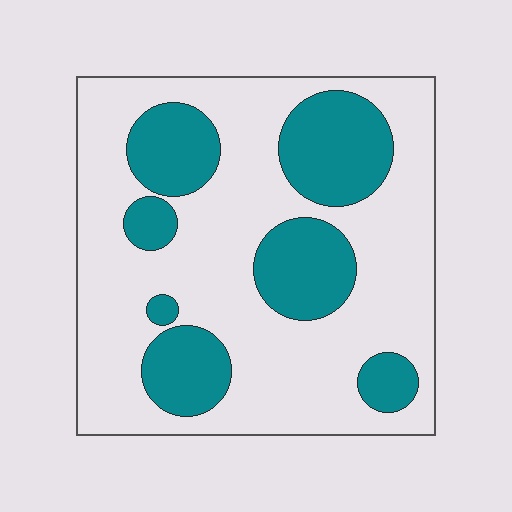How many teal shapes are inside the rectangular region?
7.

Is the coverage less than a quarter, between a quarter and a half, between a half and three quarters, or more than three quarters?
Between a quarter and a half.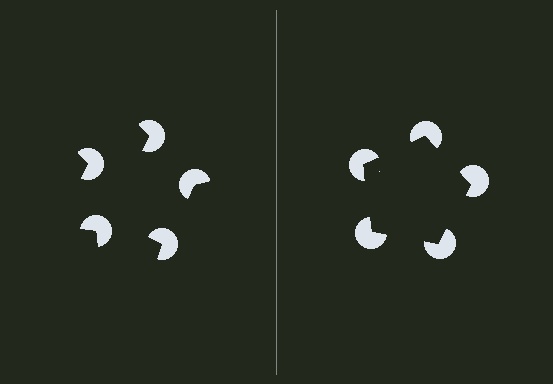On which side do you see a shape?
An illusory pentagon appears on the right side. On the left side the wedge cuts are rotated, so no coherent shape forms.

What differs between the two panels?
The pac-man discs are positioned identically on both sides; only the wedge orientations differ. On the right they align to a pentagon; on the left they are misaligned.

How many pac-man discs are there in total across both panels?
10 — 5 on each side.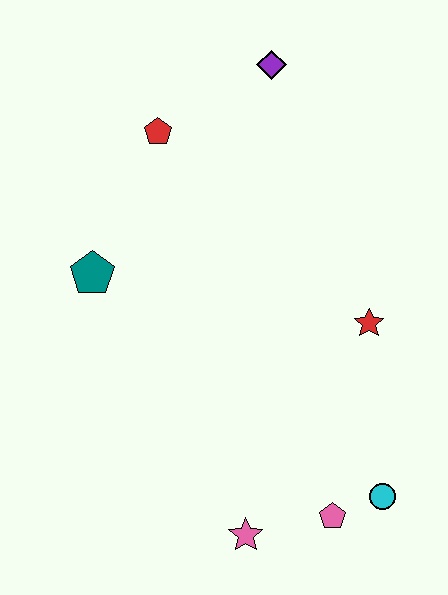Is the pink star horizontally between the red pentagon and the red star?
Yes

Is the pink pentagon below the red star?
Yes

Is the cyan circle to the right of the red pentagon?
Yes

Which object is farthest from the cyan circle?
The purple diamond is farthest from the cyan circle.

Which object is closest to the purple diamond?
The red pentagon is closest to the purple diamond.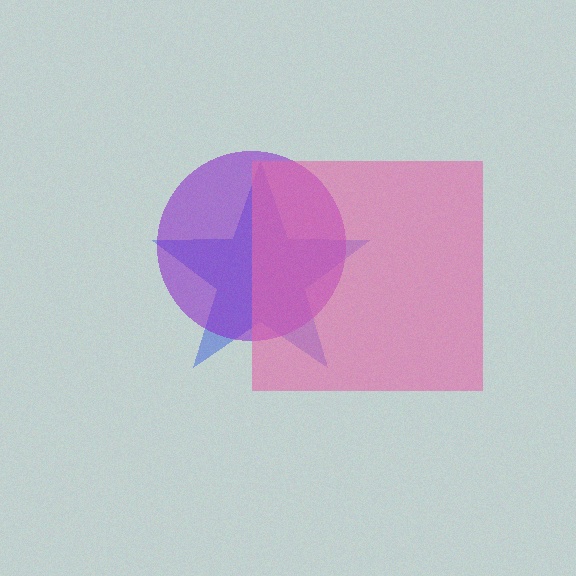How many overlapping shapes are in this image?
There are 3 overlapping shapes in the image.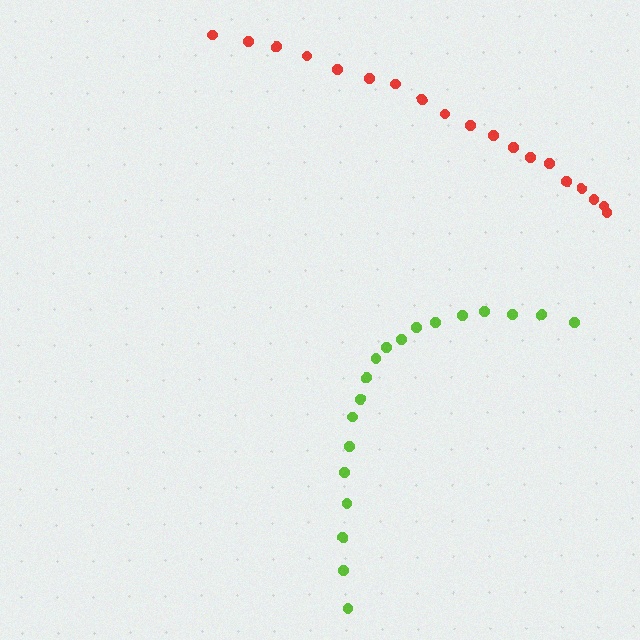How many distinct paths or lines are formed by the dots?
There are 2 distinct paths.